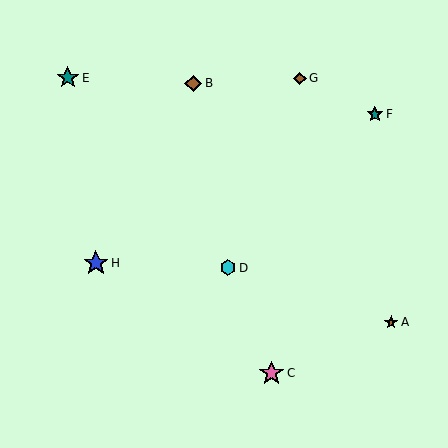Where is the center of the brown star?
The center of the brown star is at (391, 322).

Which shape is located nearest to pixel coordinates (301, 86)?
The brown diamond (labeled G) at (300, 78) is nearest to that location.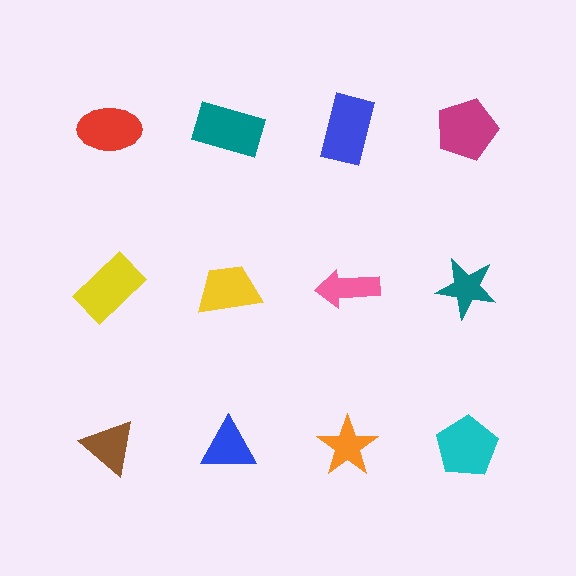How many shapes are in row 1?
4 shapes.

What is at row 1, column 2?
A teal rectangle.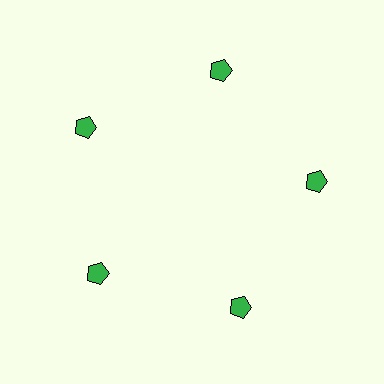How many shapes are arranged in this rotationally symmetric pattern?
There are 5 shapes, arranged in 5 groups of 1.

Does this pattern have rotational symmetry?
Yes, this pattern has 5-fold rotational symmetry. It looks the same after rotating 72 degrees around the center.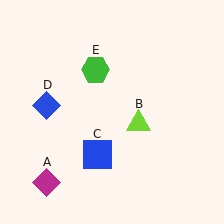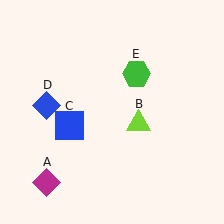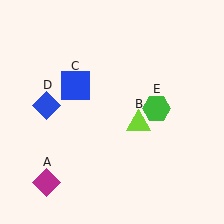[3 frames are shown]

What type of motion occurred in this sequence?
The blue square (object C), green hexagon (object E) rotated clockwise around the center of the scene.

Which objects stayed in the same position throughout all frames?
Magenta diamond (object A) and lime triangle (object B) and blue diamond (object D) remained stationary.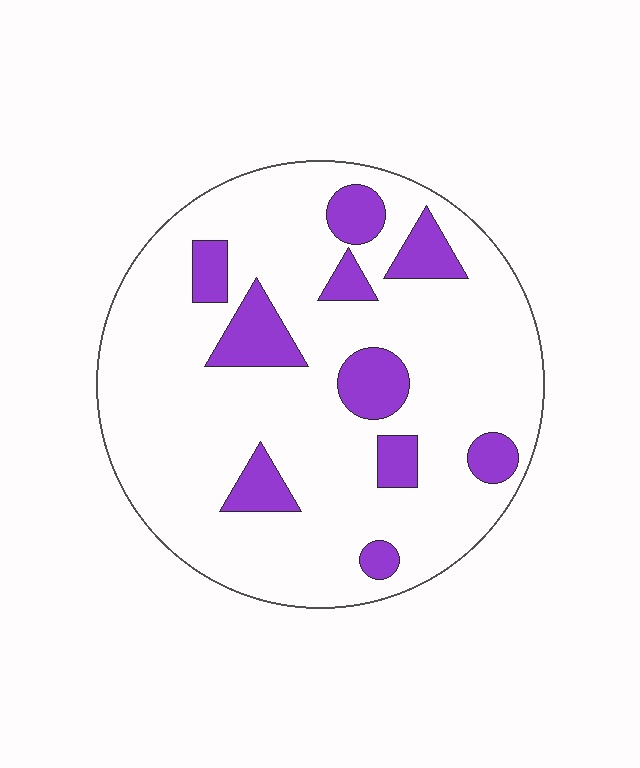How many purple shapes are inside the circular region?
10.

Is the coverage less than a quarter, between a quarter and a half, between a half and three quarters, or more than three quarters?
Less than a quarter.